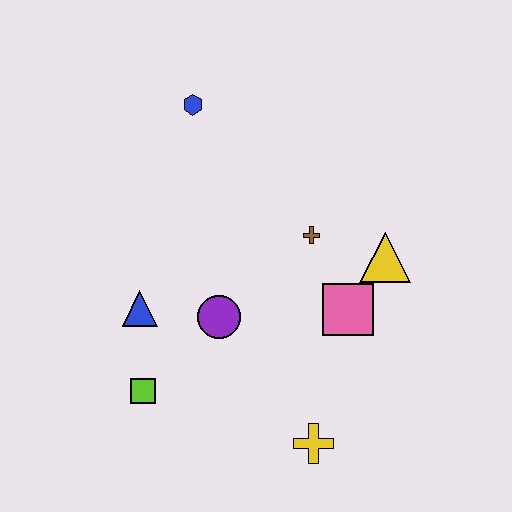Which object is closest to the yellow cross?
The pink square is closest to the yellow cross.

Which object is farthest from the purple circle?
The blue hexagon is farthest from the purple circle.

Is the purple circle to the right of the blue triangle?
Yes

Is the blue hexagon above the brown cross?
Yes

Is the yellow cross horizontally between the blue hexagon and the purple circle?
No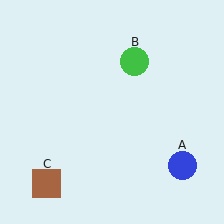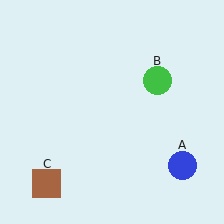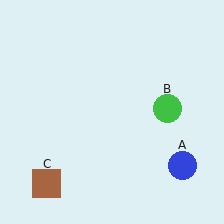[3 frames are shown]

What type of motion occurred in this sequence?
The green circle (object B) rotated clockwise around the center of the scene.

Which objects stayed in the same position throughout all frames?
Blue circle (object A) and brown square (object C) remained stationary.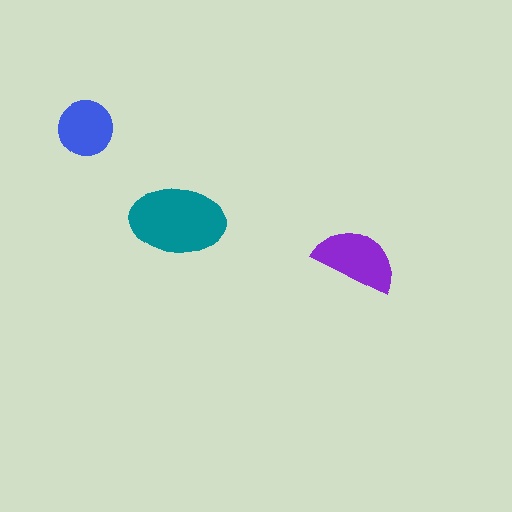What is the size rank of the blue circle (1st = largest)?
3rd.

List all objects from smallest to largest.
The blue circle, the purple semicircle, the teal ellipse.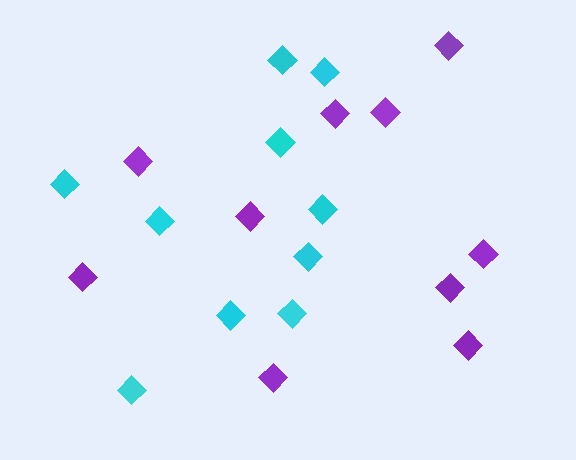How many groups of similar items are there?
There are 2 groups: one group of cyan diamonds (10) and one group of purple diamonds (10).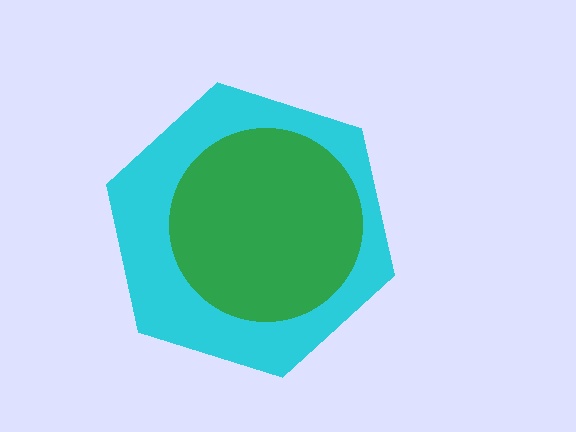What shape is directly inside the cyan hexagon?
The green circle.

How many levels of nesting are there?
2.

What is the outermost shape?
The cyan hexagon.